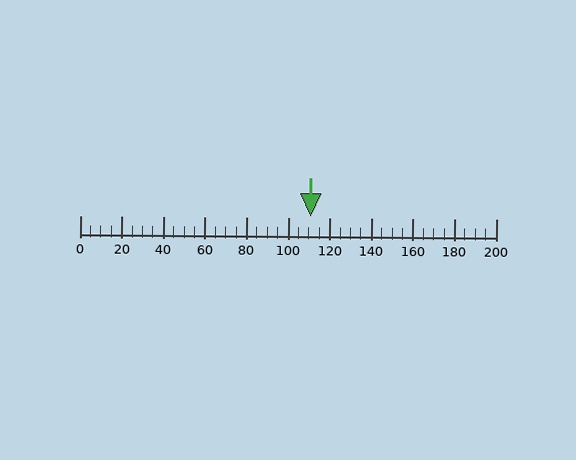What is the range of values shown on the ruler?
The ruler shows values from 0 to 200.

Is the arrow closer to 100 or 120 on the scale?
The arrow is closer to 120.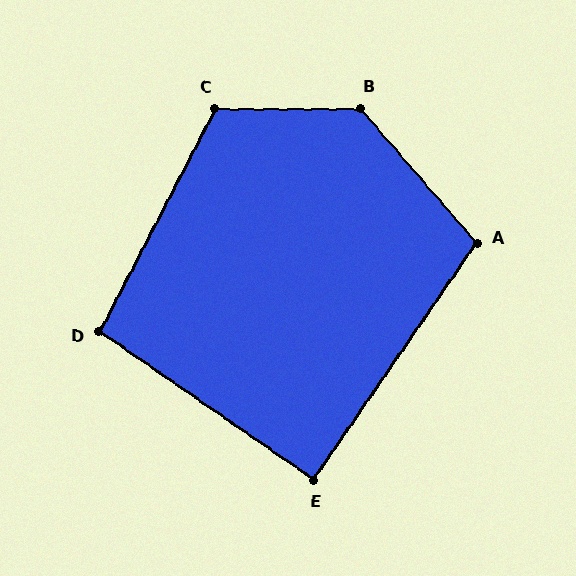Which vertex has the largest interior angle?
B, at approximately 131 degrees.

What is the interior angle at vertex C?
Approximately 118 degrees (obtuse).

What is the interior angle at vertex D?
Approximately 97 degrees (obtuse).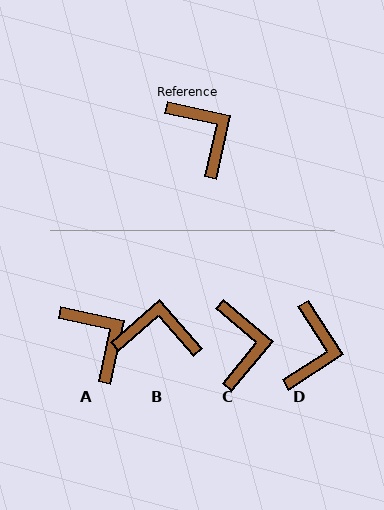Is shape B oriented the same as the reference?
No, it is off by about 54 degrees.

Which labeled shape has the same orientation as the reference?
A.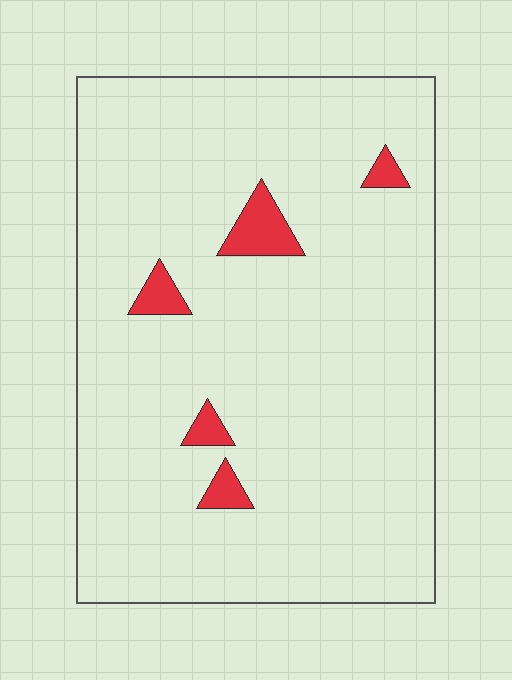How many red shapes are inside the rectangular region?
5.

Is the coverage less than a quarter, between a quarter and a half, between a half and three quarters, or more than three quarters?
Less than a quarter.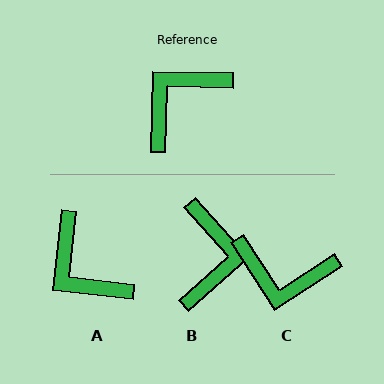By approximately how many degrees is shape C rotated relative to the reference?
Approximately 124 degrees counter-clockwise.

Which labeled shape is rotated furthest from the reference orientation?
B, about 137 degrees away.